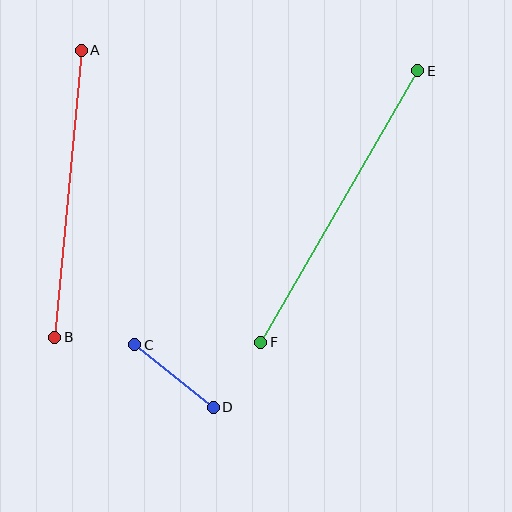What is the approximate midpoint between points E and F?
The midpoint is at approximately (339, 207) pixels.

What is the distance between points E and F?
The distance is approximately 314 pixels.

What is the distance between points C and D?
The distance is approximately 101 pixels.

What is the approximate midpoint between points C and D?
The midpoint is at approximately (174, 376) pixels.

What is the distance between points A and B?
The distance is approximately 288 pixels.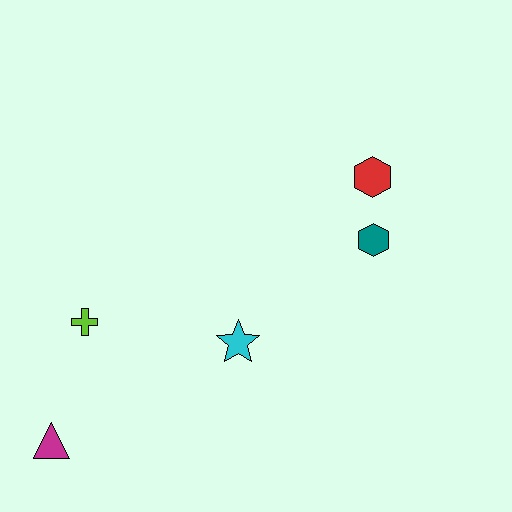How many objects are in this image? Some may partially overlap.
There are 5 objects.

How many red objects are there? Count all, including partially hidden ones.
There is 1 red object.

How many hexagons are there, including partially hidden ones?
There are 2 hexagons.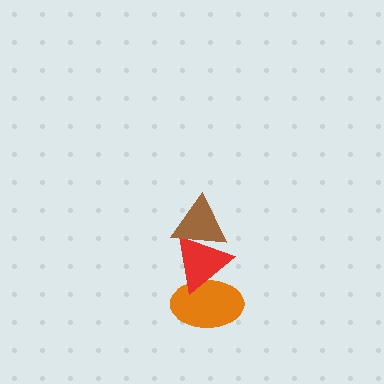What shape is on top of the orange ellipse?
The red triangle is on top of the orange ellipse.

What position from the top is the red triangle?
The red triangle is 2nd from the top.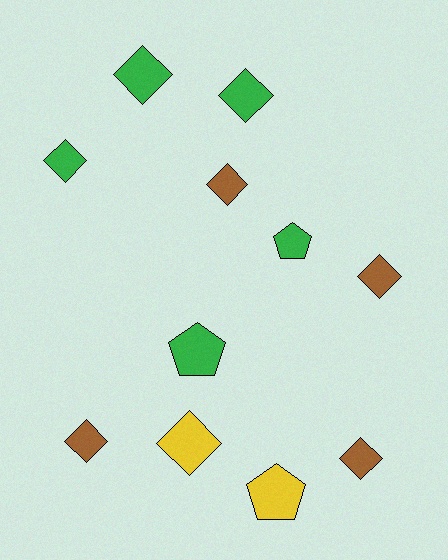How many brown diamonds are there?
There are 4 brown diamonds.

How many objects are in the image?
There are 11 objects.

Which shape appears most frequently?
Diamond, with 8 objects.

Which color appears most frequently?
Green, with 5 objects.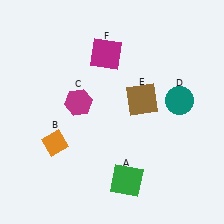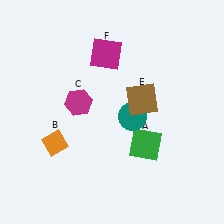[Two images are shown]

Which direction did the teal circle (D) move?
The teal circle (D) moved left.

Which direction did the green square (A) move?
The green square (A) moved up.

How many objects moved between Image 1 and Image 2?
2 objects moved between the two images.